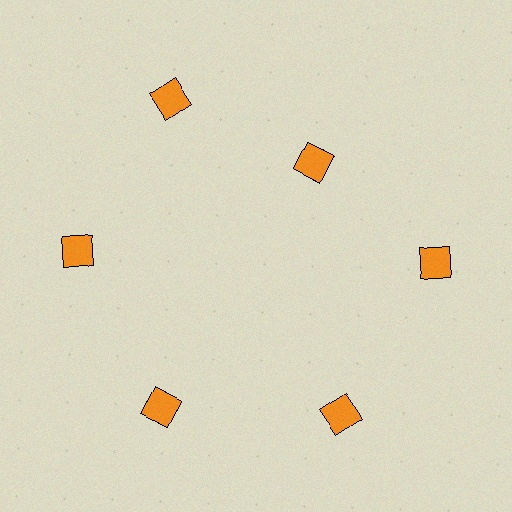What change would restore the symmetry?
The symmetry would be restored by moving it outward, back onto the ring so that all 6 squares sit at equal angles and equal distance from the center.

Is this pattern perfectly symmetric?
No. The 6 orange squares are arranged in a ring, but one element near the 1 o'clock position is pulled inward toward the center, breaking the 6-fold rotational symmetry.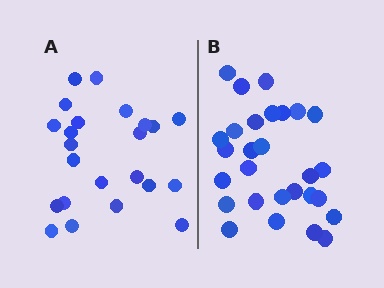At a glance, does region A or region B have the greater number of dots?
Region B (the right region) has more dots.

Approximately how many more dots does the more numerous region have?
Region B has about 5 more dots than region A.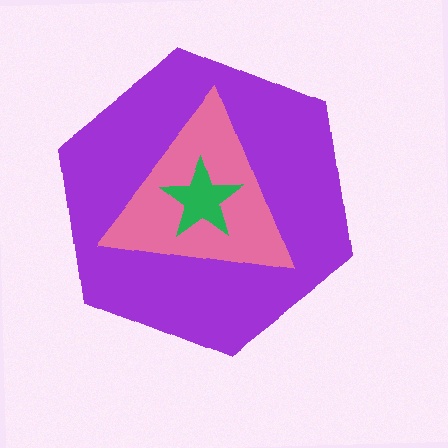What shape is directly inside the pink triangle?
The green star.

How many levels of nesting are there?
3.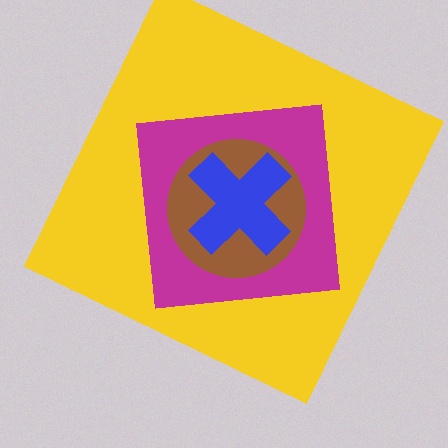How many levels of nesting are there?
4.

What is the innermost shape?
The blue cross.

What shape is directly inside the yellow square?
The magenta square.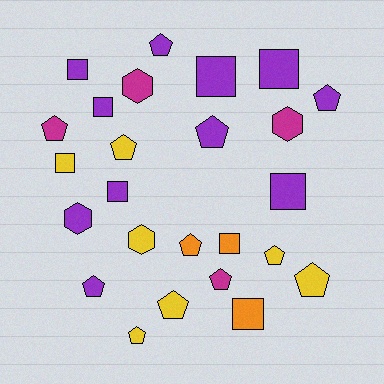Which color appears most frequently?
Purple, with 11 objects.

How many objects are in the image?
There are 25 objects.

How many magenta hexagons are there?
There are 2 magenta hexagons.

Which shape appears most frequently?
Pentagon, with 12 objects.